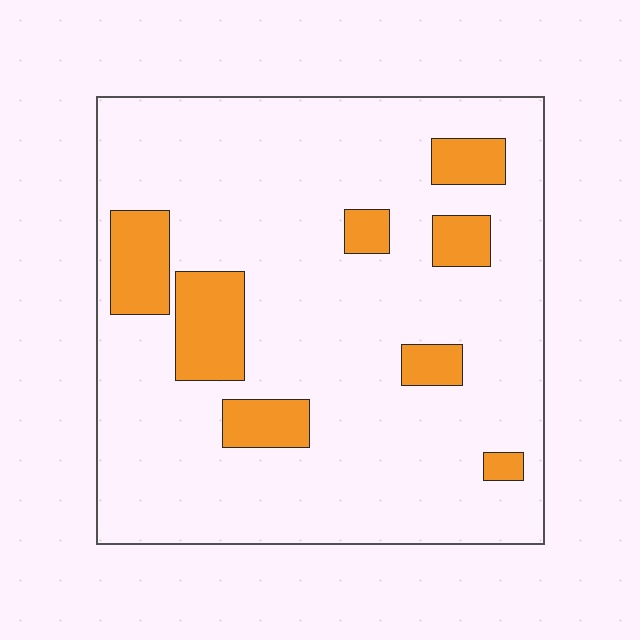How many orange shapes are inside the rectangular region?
8.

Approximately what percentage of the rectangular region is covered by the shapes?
Approximately 15%.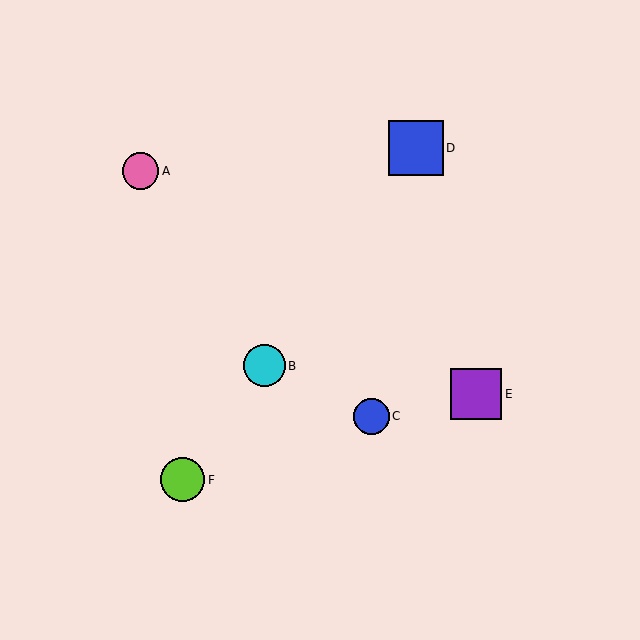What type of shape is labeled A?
Shape A is a pink circle.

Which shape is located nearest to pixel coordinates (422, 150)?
The blue square (labeled D) at (416, 148) is nearest to that location.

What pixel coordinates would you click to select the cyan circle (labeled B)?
Click at (265, 366) to select the cyan circle B.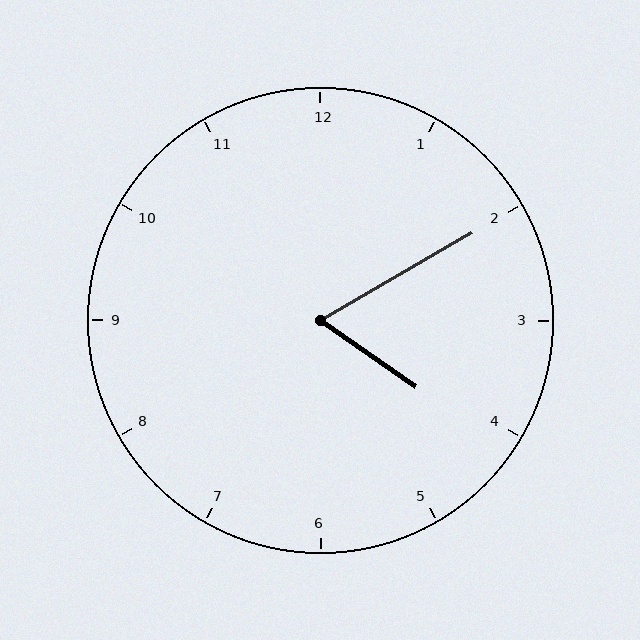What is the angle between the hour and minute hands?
Approximately 65 degrees.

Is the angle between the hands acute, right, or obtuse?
It is acute.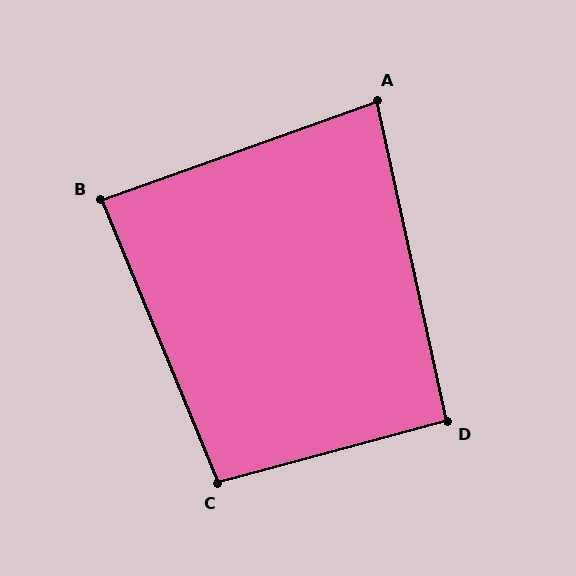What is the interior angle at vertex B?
Approximately 87 degrees (approximately right).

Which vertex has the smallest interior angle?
A, at approximately 83 degrees.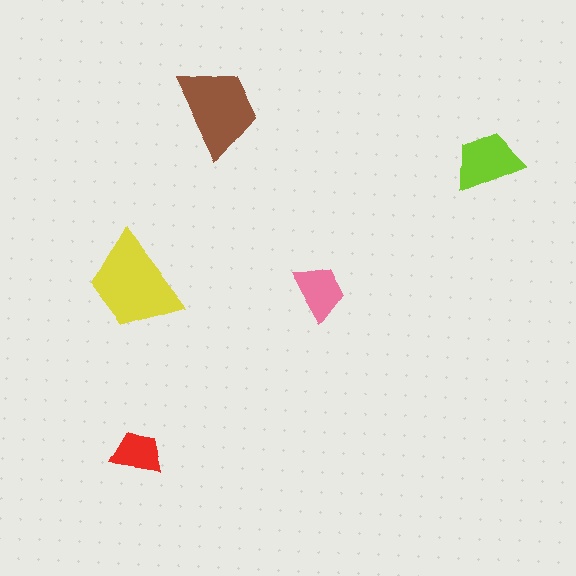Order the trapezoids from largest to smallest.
the yellow one, the brown one, the lime one, the pink one, the red one.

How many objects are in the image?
There are 5 objects in the image.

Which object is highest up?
The brown trapezoid is topmost.